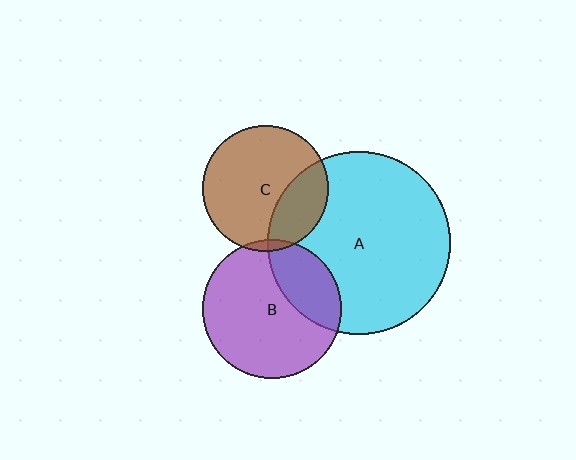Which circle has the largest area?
Circle A (cyan).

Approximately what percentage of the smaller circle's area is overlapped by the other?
Approximately 25%.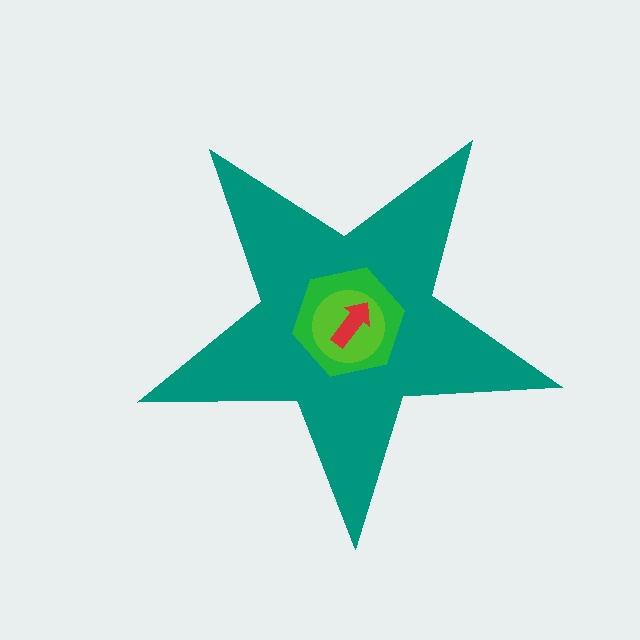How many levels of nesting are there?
4.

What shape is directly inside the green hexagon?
The lime circle.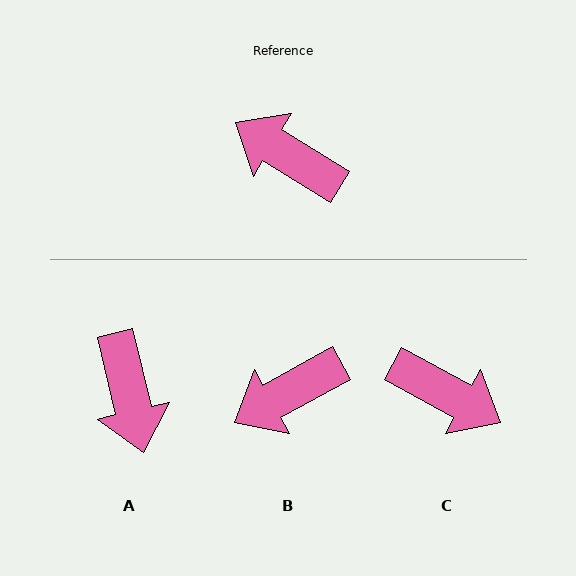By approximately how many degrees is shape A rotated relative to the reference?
Approximately 135 degrees counter-clockwise.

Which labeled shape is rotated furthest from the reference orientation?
C, about 177 degrees away.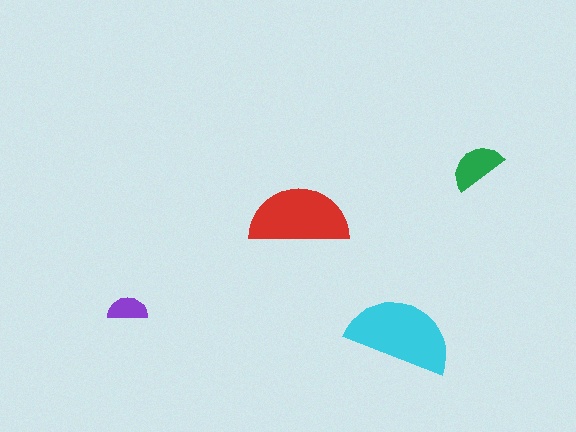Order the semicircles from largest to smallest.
the cyan one, the red one, the green one, the purple one.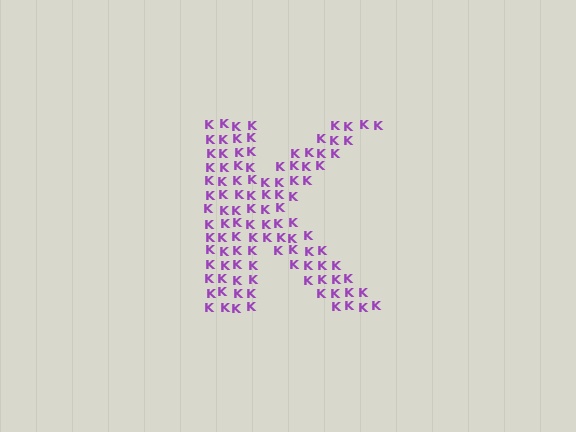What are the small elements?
The small elements are letter K's.